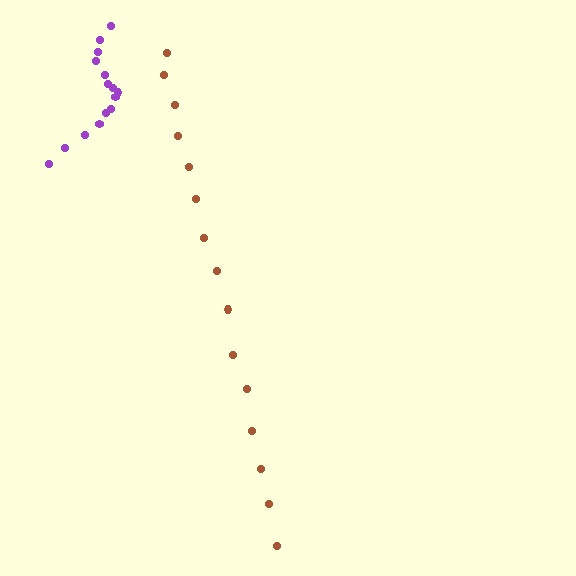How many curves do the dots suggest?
There are 2 distinct paths.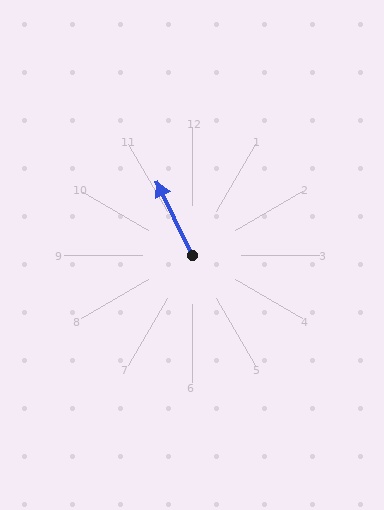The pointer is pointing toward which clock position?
Roughly 11 o'clock.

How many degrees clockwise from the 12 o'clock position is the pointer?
Approximately 334 degrees.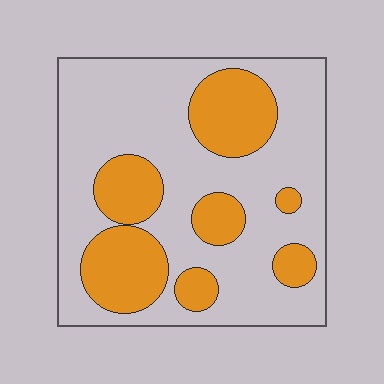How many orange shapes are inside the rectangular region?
7.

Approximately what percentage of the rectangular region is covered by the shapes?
Approximately 30%.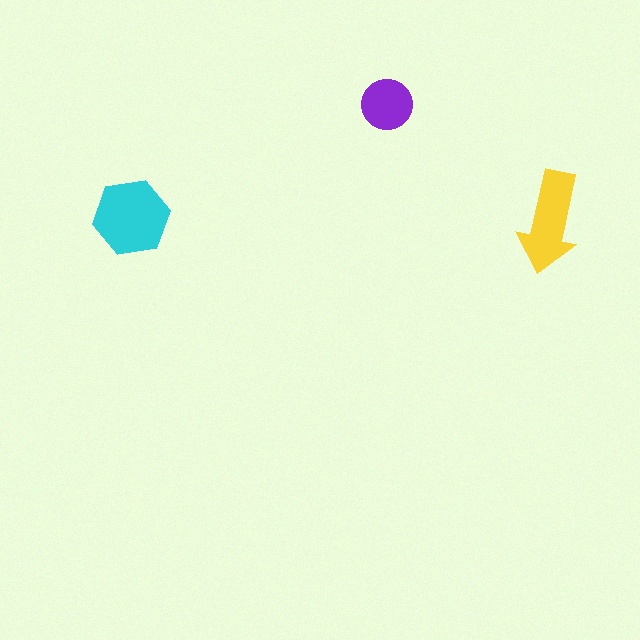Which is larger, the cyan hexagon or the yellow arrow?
The cyan hexagon.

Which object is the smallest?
The purple circle.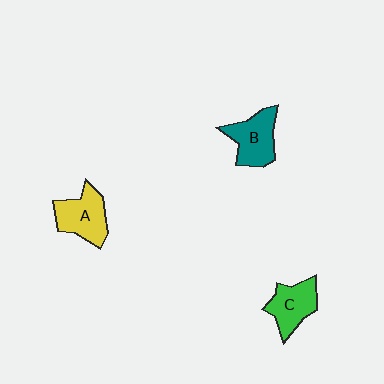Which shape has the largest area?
Shape A (yellow).